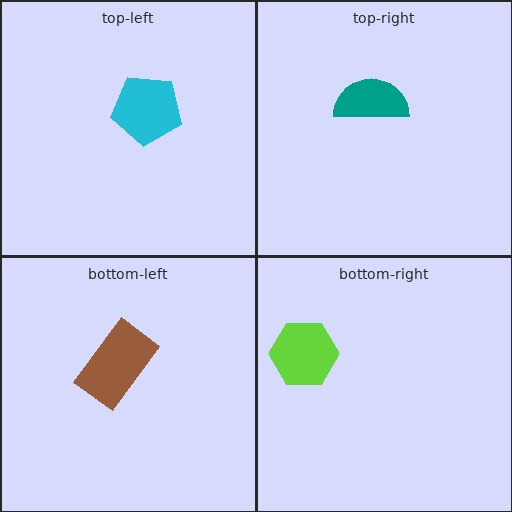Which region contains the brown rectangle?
The bottom-left region.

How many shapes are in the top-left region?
1.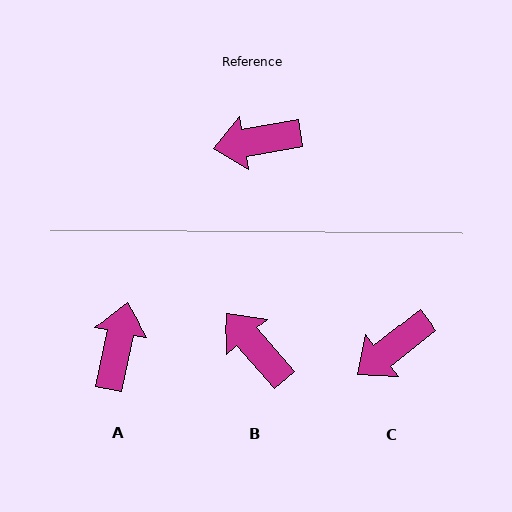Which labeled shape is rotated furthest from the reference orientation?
A, about 112 degrees away.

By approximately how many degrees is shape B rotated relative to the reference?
Approximately 59 degrees clockwise.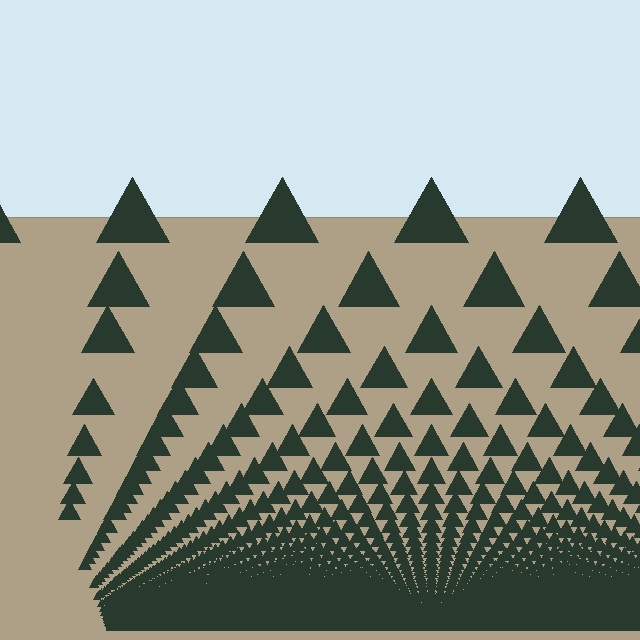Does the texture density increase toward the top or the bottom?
Density increases toward the bottom.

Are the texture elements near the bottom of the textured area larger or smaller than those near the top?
Smaller. The gradient is inverted — elements near the bottom are smaller and denser.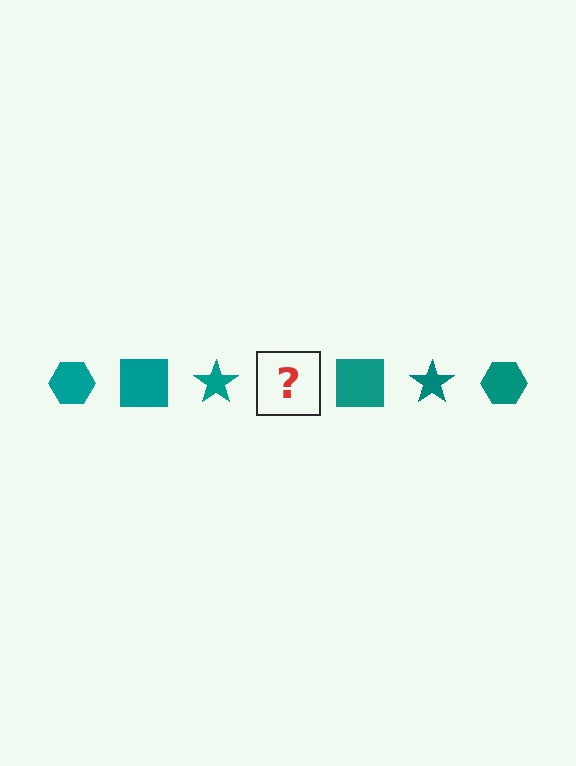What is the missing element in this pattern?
The missing element is a teal hexagon.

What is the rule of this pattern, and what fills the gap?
The rule is that the pattern cycles through hexagon, square, star shapes in teal. The gap should be filled with a teal hexagon.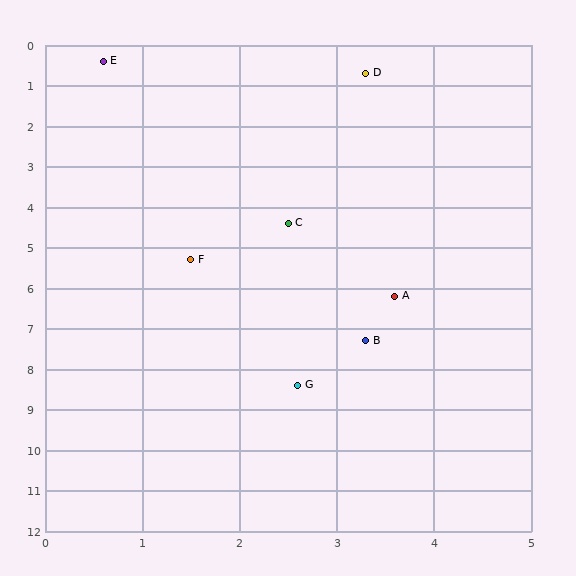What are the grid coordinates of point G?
Point G is at approximately (2.6, 8.4).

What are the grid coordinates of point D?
Point D is at approximately (3.3, 0.7).